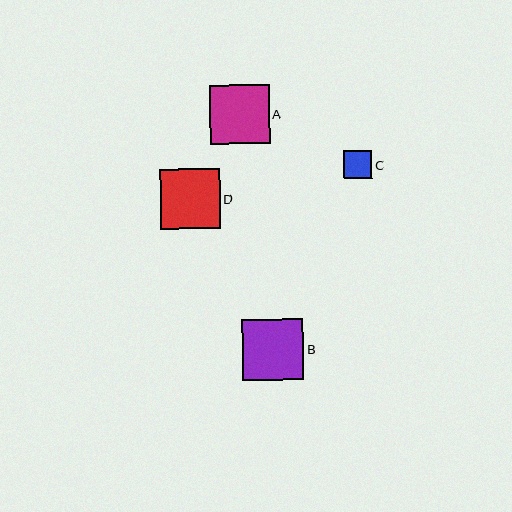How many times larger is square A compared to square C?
Square A is approximately 2.1 times the size of square C.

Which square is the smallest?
Square C is the smallest with a size of approximately 28 pixels.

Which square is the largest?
Square B is the largest with a size of approximately 61 pixels.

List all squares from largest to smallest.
From largest to smallest: B, A, D, C.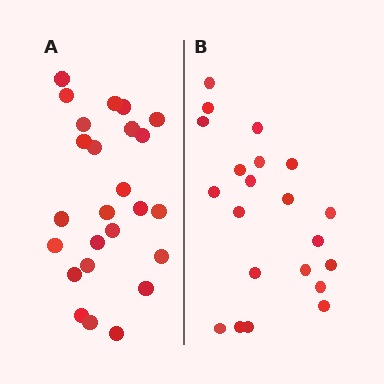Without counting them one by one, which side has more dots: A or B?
Region A (the left region) has more dots.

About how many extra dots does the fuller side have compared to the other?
Region A has about 4 more dots than region B.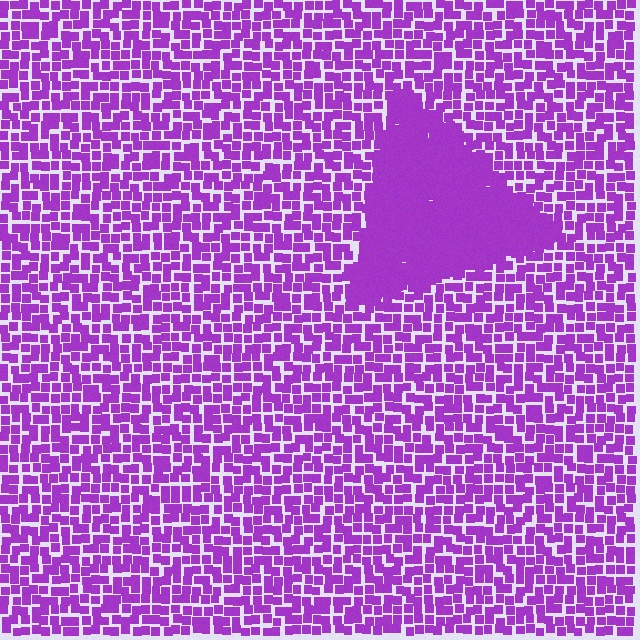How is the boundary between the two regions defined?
The boundary is defined by a change in element density (approximately 2.1x ratio). All elements are the same color, size, and shape.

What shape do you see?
I see a triangle.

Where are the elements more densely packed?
The elements are more densely packed inside the triangle boundary.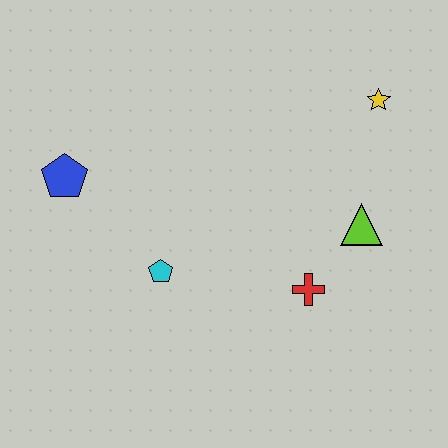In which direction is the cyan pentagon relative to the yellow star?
The cyan pentagon is to the left of the yellow star.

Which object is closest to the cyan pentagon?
The blue pentagon is closest to the cyan pentagon.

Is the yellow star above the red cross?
Yes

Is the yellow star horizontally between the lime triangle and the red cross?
No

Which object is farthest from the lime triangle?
The blue pentagon is farthest from the lime triangle.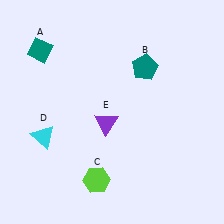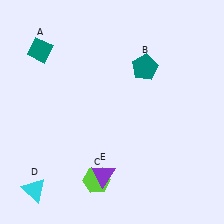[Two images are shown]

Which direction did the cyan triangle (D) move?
The cyan triangle (D) moved down.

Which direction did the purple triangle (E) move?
The purple triangle (E) moved down.